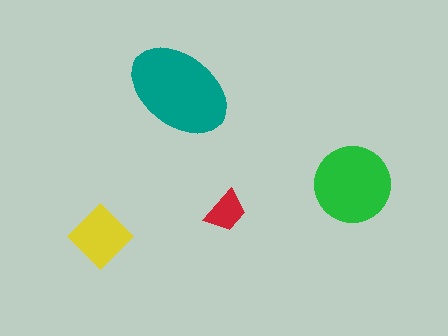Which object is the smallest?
The red trapezoid.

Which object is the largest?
The teal ellipse.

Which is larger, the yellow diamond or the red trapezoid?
The yellow diamond.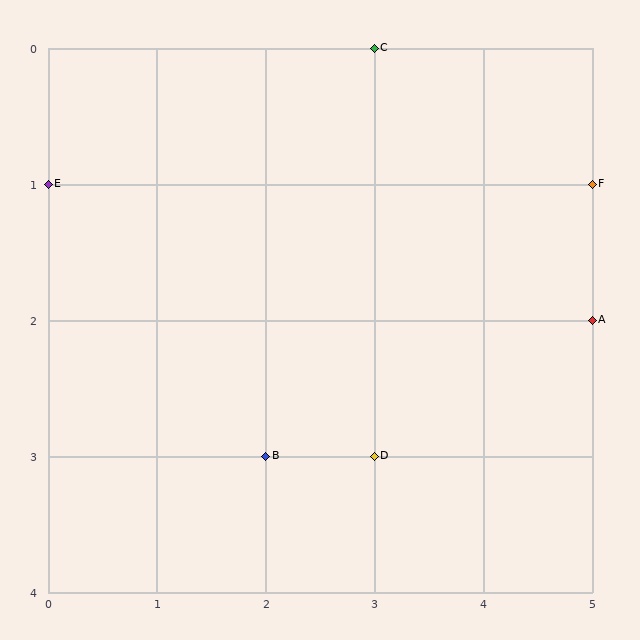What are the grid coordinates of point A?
Point A is at grid coordinates (5, 2).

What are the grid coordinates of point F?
Point F is at grid coordinates (5, 1).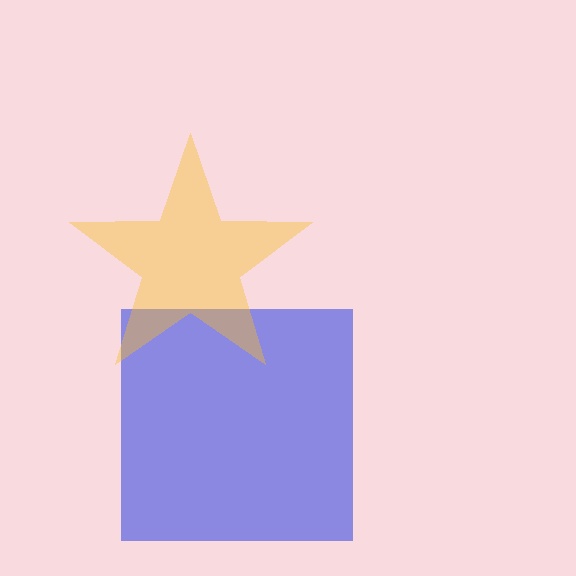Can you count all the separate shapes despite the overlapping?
Yes, there are 2 separate shapes.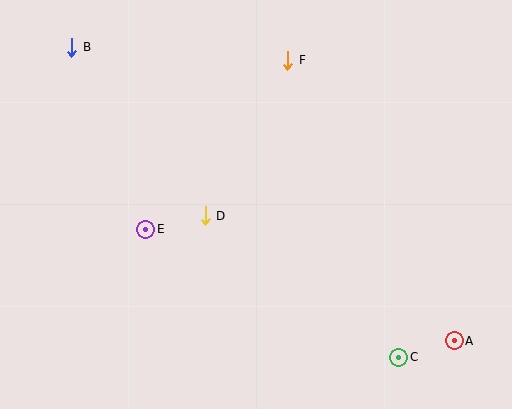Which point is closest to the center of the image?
Point D at (205, 216) is closest to the center.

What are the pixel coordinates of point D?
Point D is at (205, 216).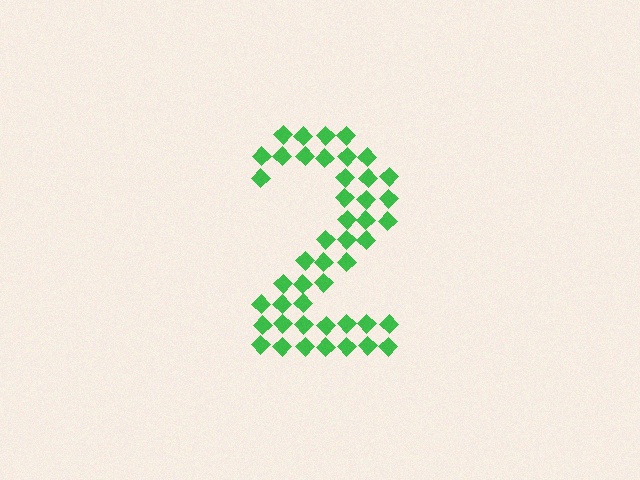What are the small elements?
The small elements are diamonds.